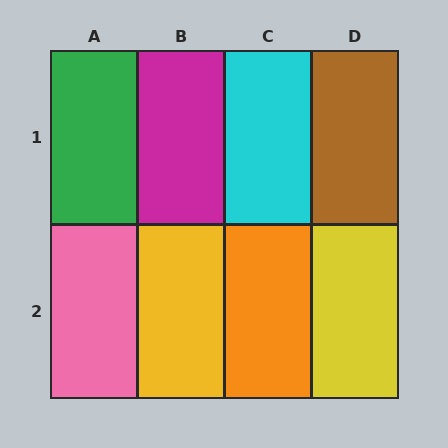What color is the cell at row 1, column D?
Brown.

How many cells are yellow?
2 cells are yellow.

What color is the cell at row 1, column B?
Magenta.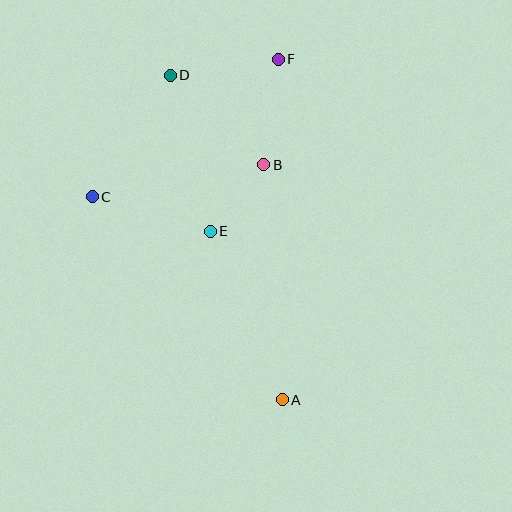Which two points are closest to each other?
Points B and E are closest to each other.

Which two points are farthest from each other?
Points A and D are farthest from each other.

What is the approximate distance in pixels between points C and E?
The distance between C and E is approximately 123 pixels.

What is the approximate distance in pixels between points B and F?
The distance between B and F is approximately 107 pixels.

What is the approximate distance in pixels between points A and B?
The distance between A and B is approximately 236 pixels.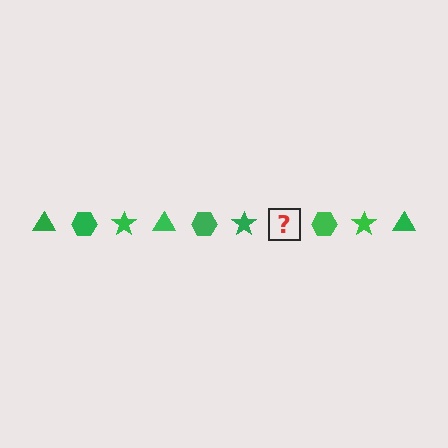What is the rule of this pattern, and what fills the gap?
The rule is that the pattern cycles through triangle, hexagon, star shapes in green. The gap should be filled with a green triangle.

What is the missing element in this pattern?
The missing element is a green triangle.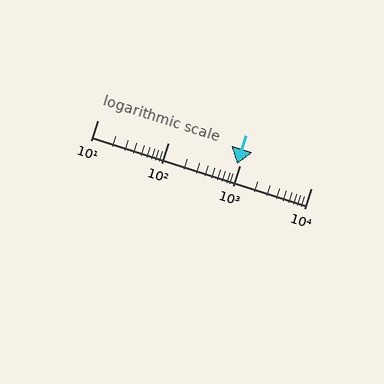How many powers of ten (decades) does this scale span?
The scale spans 3 decades, from 10 to 10000.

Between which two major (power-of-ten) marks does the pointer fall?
The pointer is between 100 and 1000.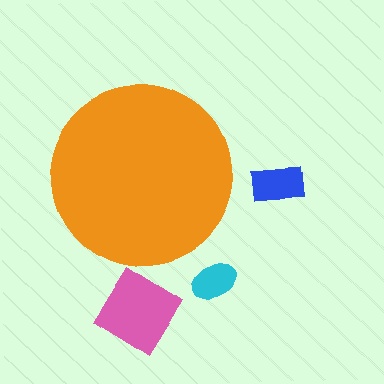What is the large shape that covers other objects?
An orange circle.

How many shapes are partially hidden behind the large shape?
0 shapes are partially hidden.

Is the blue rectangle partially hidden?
No, the blue rectangle is fully visible.